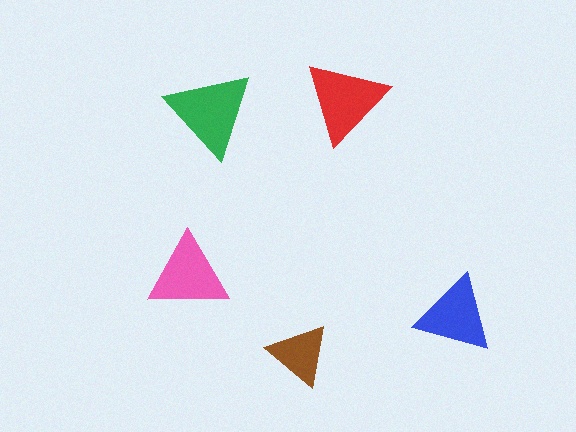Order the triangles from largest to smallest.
the green one, the red one, the pink one, the blue one, the brown one.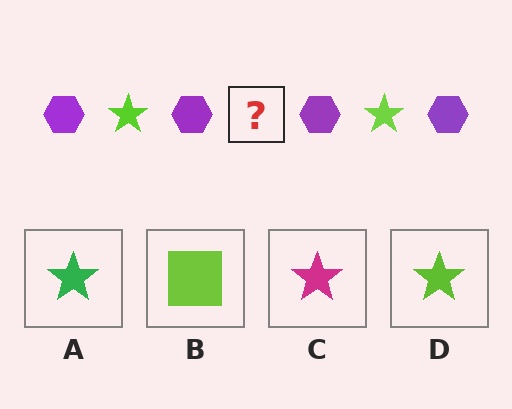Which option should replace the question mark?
Option D.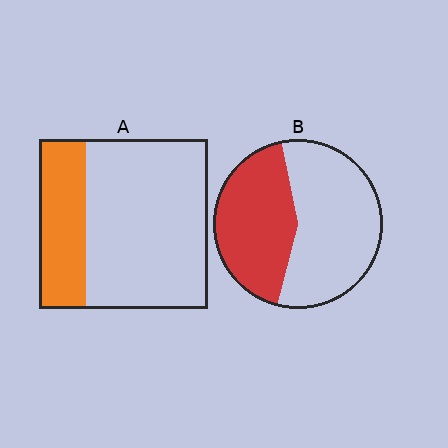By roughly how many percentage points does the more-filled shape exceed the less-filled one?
By roughly 15 percentage points (B over A).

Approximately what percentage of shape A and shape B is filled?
A is approximately 30% and B is approximately 45%.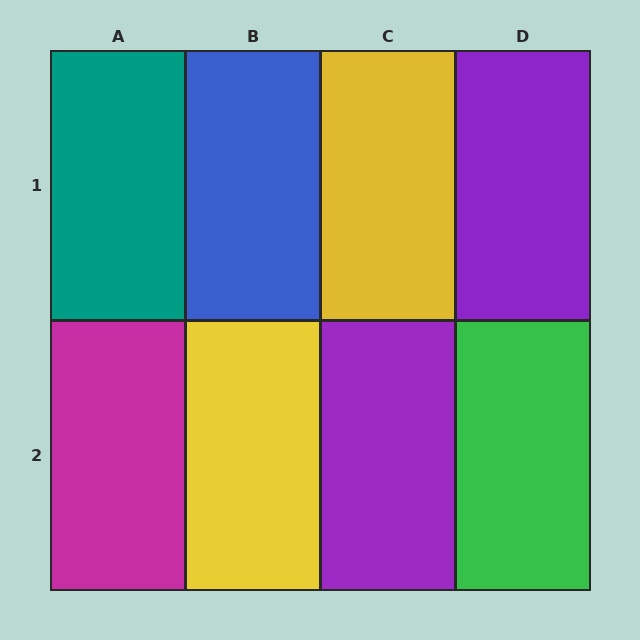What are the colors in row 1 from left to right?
Teal, blue, yellow, purple.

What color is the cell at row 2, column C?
Purple.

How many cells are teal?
1 cell is teal.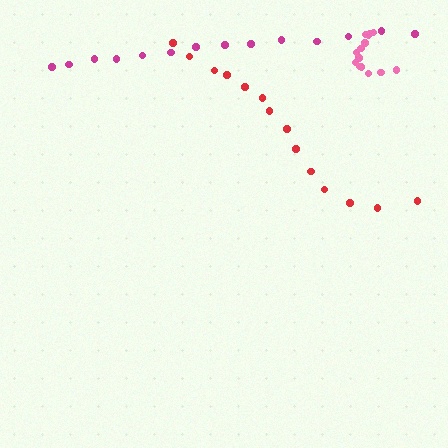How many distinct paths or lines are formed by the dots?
There are 3 distinct paths.